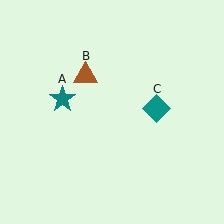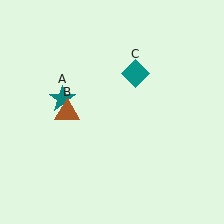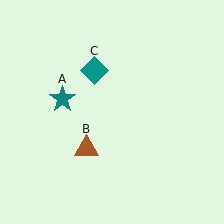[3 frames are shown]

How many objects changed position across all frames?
2 objects changed position: brown triangle (object B), teal diamond (object C).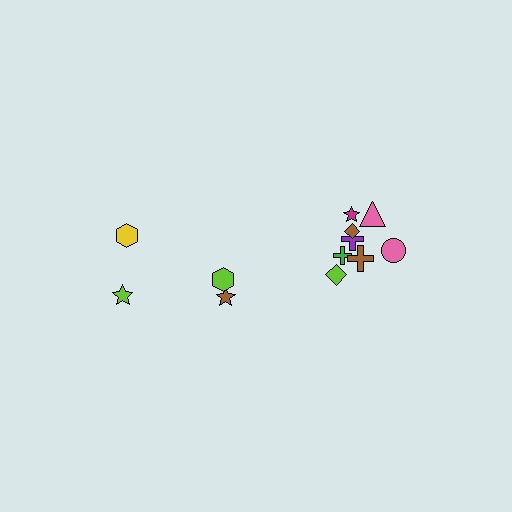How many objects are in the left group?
There are 4 objects.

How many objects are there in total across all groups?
There are 12 objects.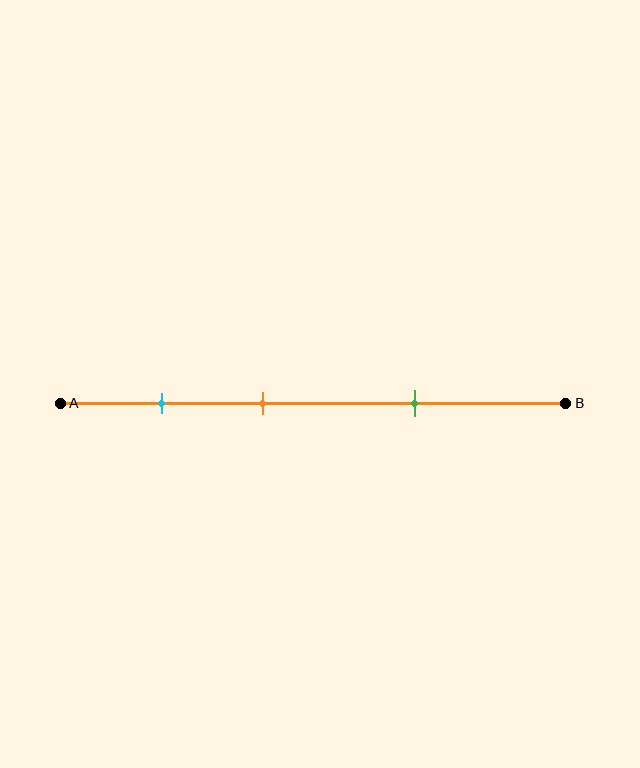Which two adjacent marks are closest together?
The cyan and orange marks are the closest adjacent pair.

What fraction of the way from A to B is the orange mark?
The orange mark is approximately 40% (0.4) of the way from A to B.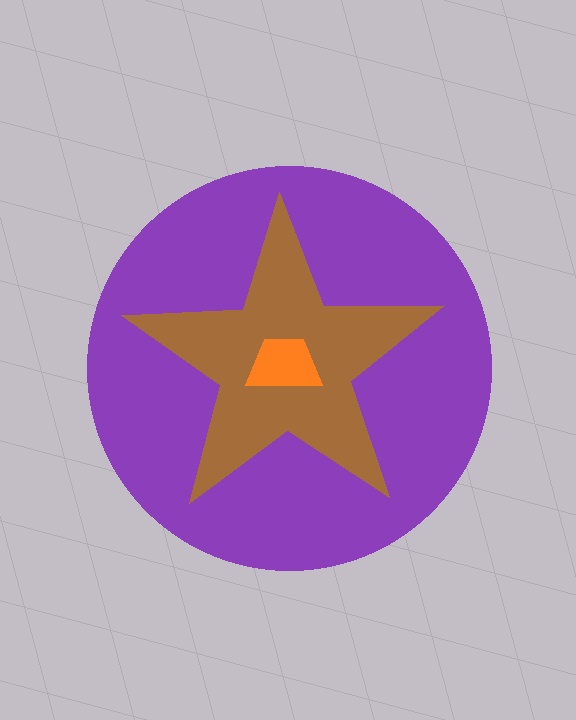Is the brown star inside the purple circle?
Yes.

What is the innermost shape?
The orange trapezoid.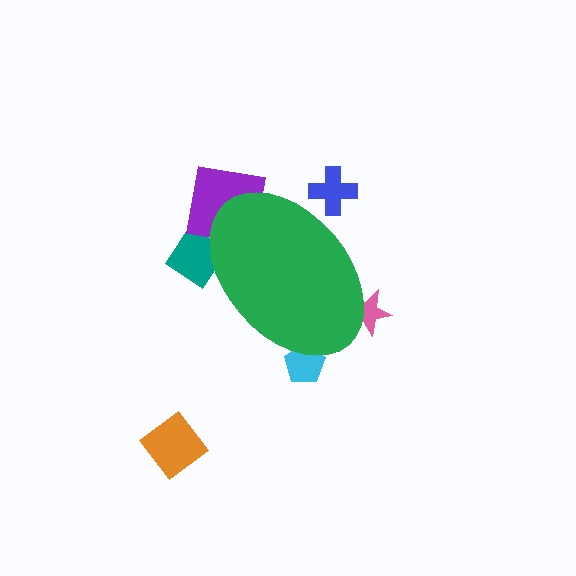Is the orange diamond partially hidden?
No, the orange diamond is fully visible.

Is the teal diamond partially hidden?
Yes, the teal diamond is partially hidden behind the green ellipse.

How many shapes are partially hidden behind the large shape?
5 shapes are partially hidden.